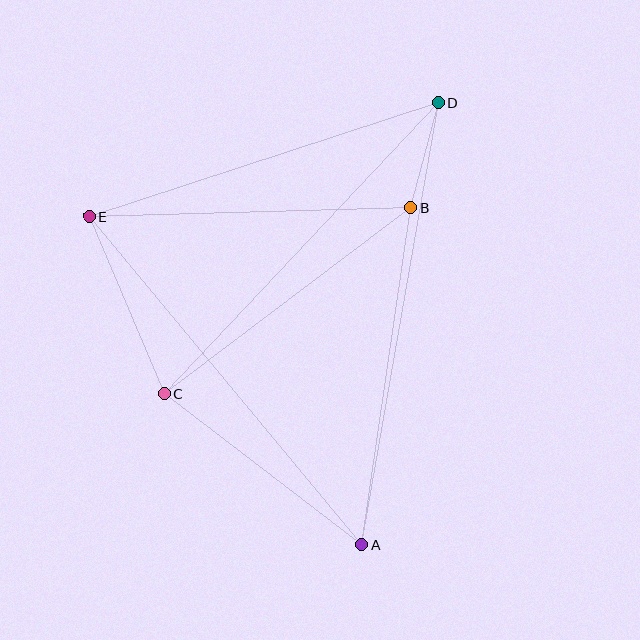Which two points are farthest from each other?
Points A and D are farthest from each other.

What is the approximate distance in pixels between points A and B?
The distance between A and B is approximately 341 pixels.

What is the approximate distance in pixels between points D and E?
The distance between D and E is approximately 367 pixels.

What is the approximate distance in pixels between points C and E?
The distance between C and E is approximately 193 pixels.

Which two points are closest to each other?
Points B and D are closest to each other.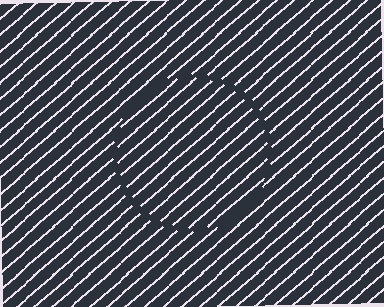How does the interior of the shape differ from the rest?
The interior of the shape contains the same grating, shifted by half a period — the contour is defined by the phase discontinuity where line-ends from the inner and outer gratings abut.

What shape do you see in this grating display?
An illusory circle. The interior of the shape contains the same grating, shifted by half a period — the contour is defined by the phase discontinuity where line-ends from the inner and outer gratings abut.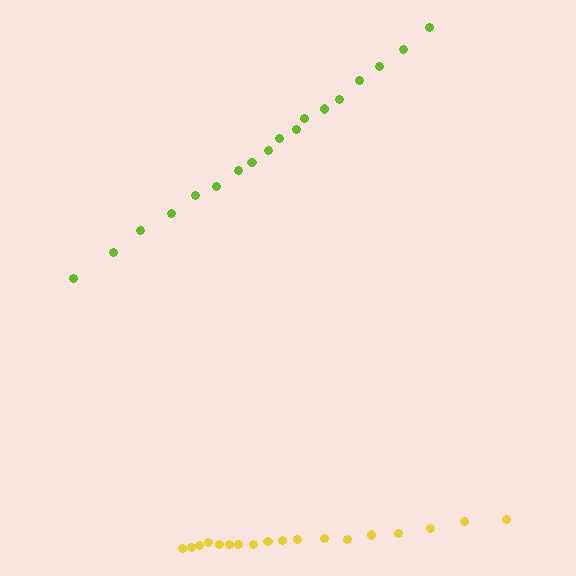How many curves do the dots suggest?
There are 2 distinct paths.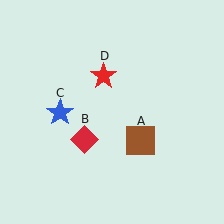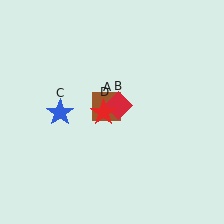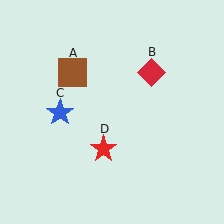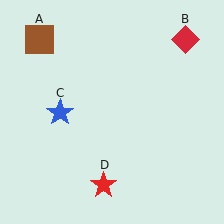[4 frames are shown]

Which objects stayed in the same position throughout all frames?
Blue star (object C) remained stationary.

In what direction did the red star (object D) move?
The red star (object D) moved down.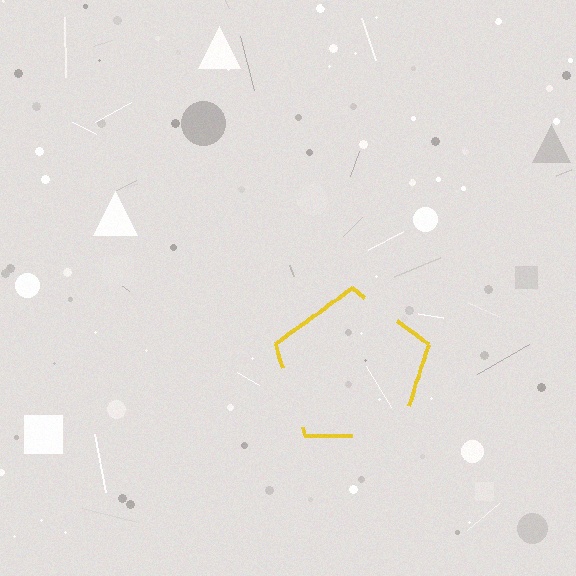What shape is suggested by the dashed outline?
The dashed outline suggests a pentagon.